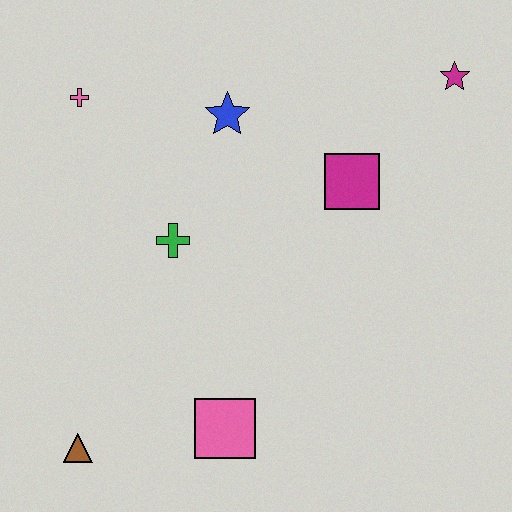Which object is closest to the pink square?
The brown triangle is closest to the pink square.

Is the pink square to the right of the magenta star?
No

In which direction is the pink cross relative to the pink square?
The pink cross is above the pink square.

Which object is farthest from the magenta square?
The brown triangle is farthest from the magenta square.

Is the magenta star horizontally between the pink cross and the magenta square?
No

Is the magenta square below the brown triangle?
No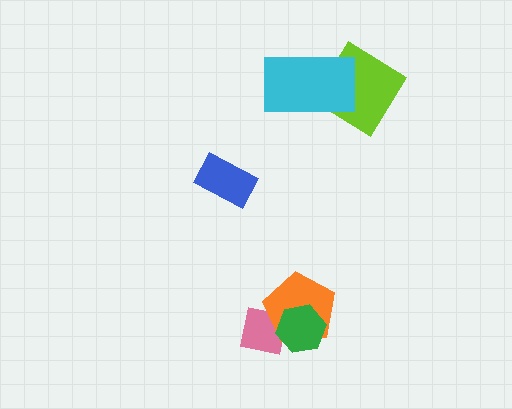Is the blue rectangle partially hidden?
No, no other shape covers it.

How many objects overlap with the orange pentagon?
2 objects overlap with the orange pentagon.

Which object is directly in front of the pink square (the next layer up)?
The orange pentagon is directly in front of the pink square.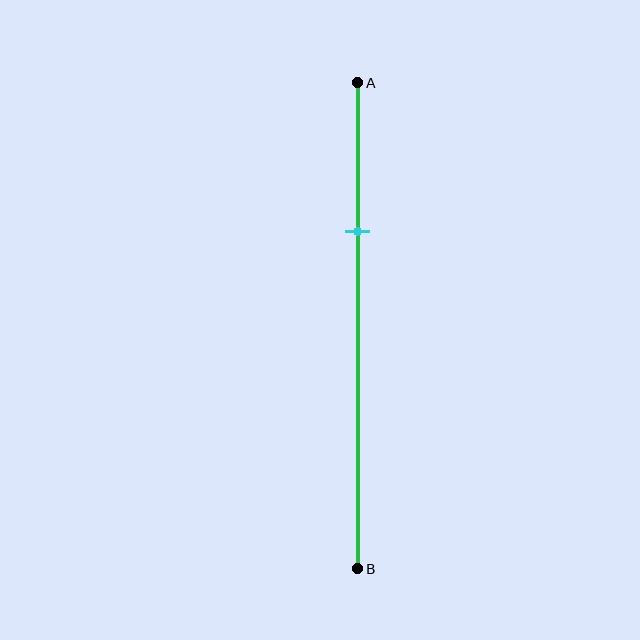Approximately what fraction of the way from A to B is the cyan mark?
The cyan mark is approximately 30% of the way from A to B.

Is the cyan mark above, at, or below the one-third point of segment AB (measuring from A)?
The cyan mark is approximately at the one-third point of segment AB.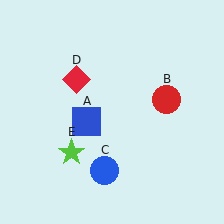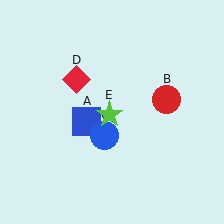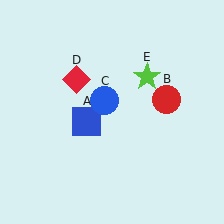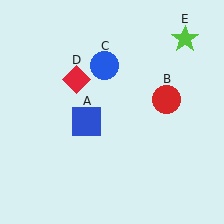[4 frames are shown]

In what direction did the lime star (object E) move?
The lime star (object E) moved up and to the right.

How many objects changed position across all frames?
2 objects changed position: blue circle (object C), lime star (object E).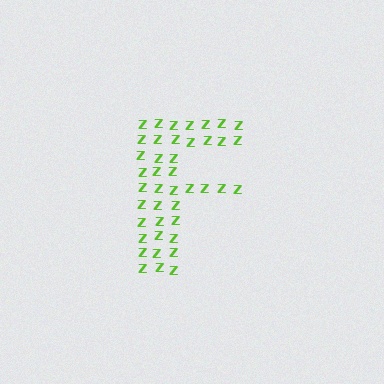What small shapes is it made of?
It is made of small letter Z's.